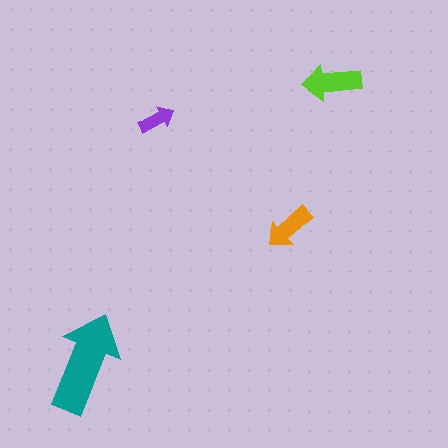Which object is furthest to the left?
The teal arrow is leftmost.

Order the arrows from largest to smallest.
the teal one, the lime one, the orange one, the purple one.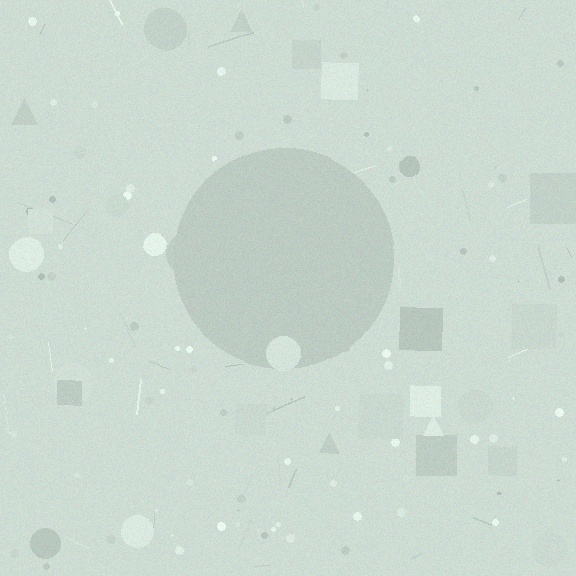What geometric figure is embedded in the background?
A circle is embedded in the background.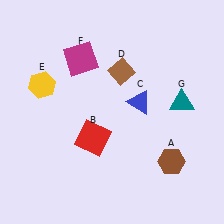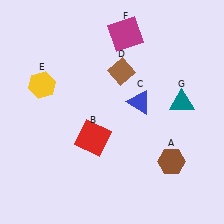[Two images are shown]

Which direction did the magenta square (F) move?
The magenta square (F) moved right.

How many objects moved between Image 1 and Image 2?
1 object moved between the two images.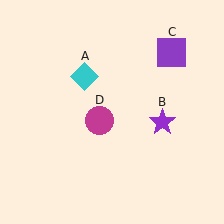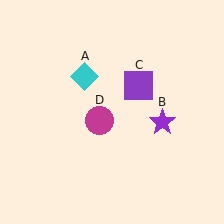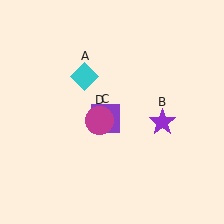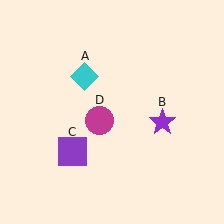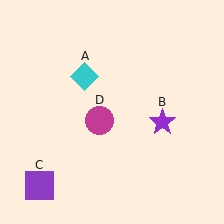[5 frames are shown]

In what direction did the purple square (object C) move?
The purple square (object C) moved down and to the left.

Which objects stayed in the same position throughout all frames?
Cyan diamond (object A) and purple star (object B) and magenta circle (object D) remained stationary.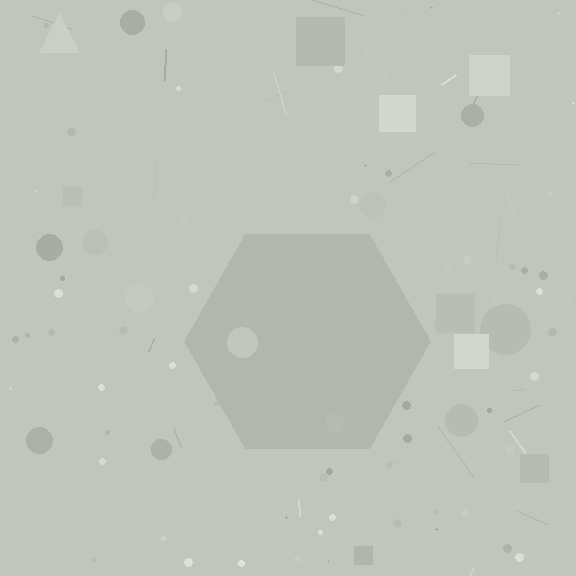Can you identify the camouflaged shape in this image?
The camouflaged shape is a hexagon.